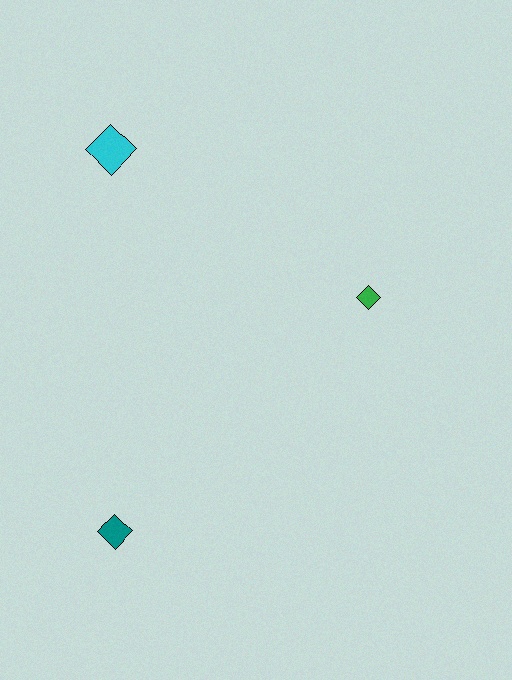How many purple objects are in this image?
There are no purple objects.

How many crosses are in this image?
There are no crosses.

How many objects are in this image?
There are 3 objects.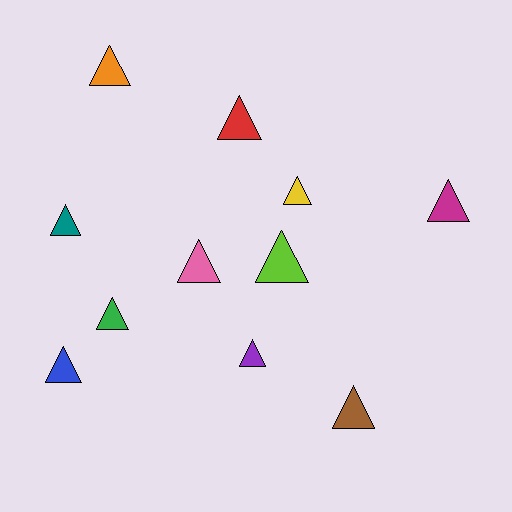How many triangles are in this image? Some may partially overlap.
There are 11 triangles.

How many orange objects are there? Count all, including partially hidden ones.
There is 1 orange object.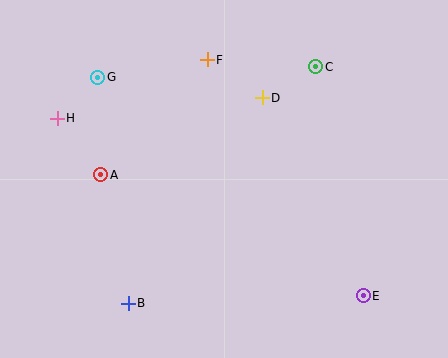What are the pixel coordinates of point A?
Point A is at (101, 175).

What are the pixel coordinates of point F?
Point F is at (207, 60).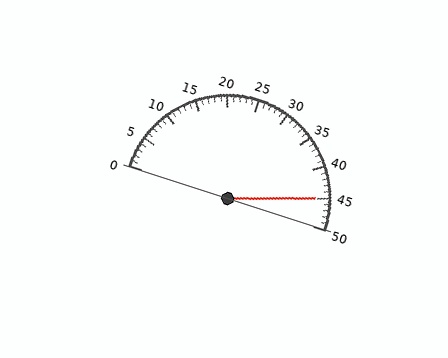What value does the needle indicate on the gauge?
The needle indicates approximately 45.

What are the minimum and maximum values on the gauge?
The gauge ranges from 0 to 50.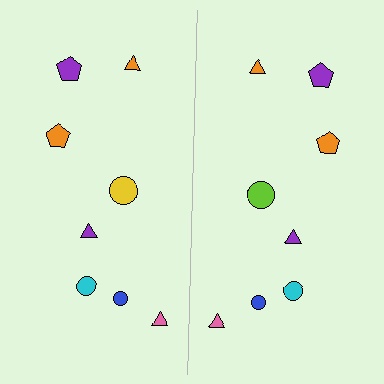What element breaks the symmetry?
The lime circle on the right side breaks the symmetry — its mirror counterpart is yellow.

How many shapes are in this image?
There are 16 shapes in this image.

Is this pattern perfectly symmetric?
No, the pattern is not perfectly symmetric. The lime circle on the right side breaks the symmetry — its mirror counterpart is yellow.